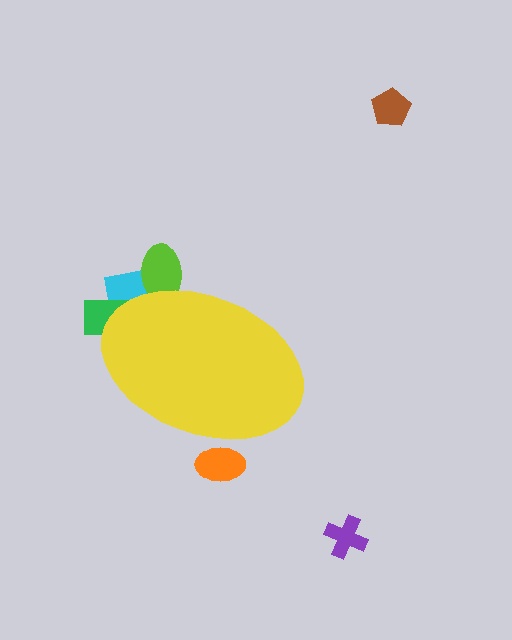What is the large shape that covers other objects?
A yellow ellipse.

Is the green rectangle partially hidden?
Yes, the green rectangle is partially hidden behind the yellow ellipse.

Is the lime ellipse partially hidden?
Yes, the lime ellipse is partially hidden behind the yellow ellipse.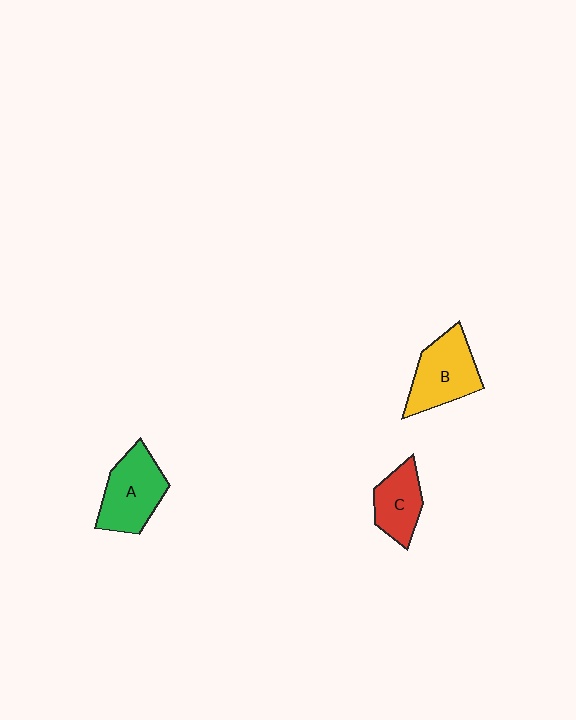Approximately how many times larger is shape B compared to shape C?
Approximately 1.4 times.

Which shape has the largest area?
Shape A (green).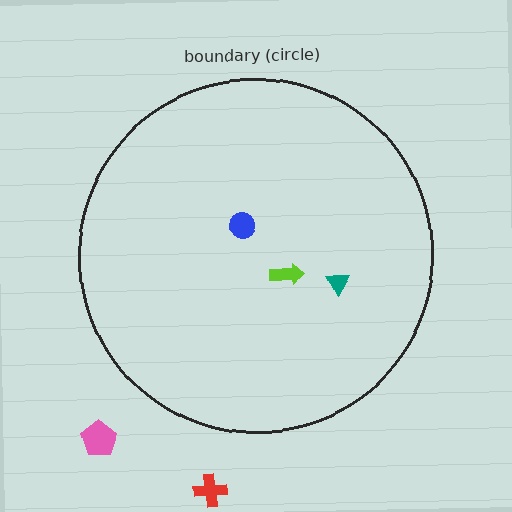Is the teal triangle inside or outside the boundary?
Inside.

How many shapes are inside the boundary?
3 inside, 2 outside.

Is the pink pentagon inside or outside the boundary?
Outside.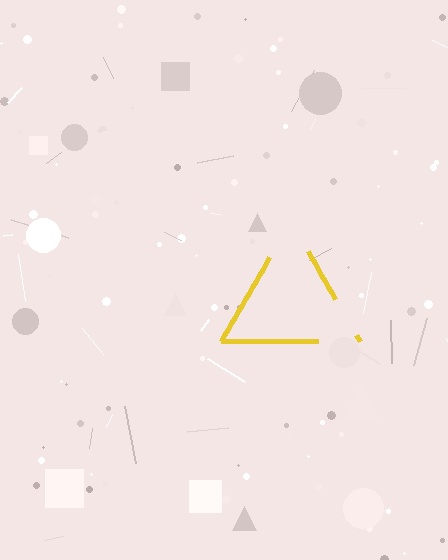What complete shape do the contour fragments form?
The contour fragments form a triangle.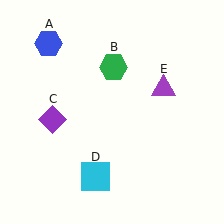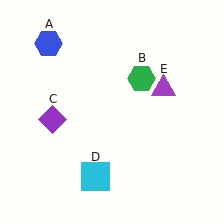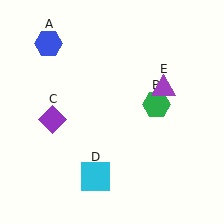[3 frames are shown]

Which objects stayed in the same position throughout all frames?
Blue hexagon (object A) and purple diamond (object C) and cyan square (object D) and purple triangle (object E) remained stationary.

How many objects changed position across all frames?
1 object changed position: green hexagon (object B).